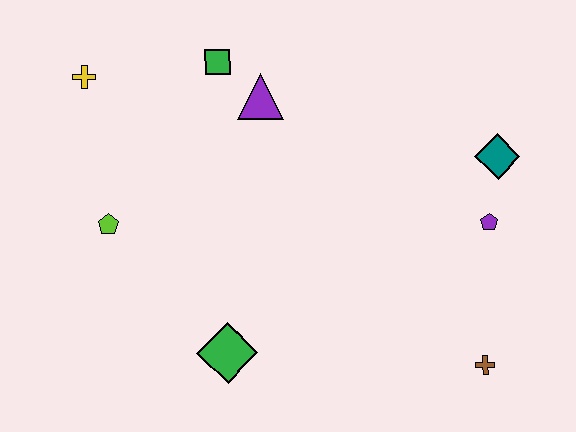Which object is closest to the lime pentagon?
The yellow cross is closest to the lime pentagon.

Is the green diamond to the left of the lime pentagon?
No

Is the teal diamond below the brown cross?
No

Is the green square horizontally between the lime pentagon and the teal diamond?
Yes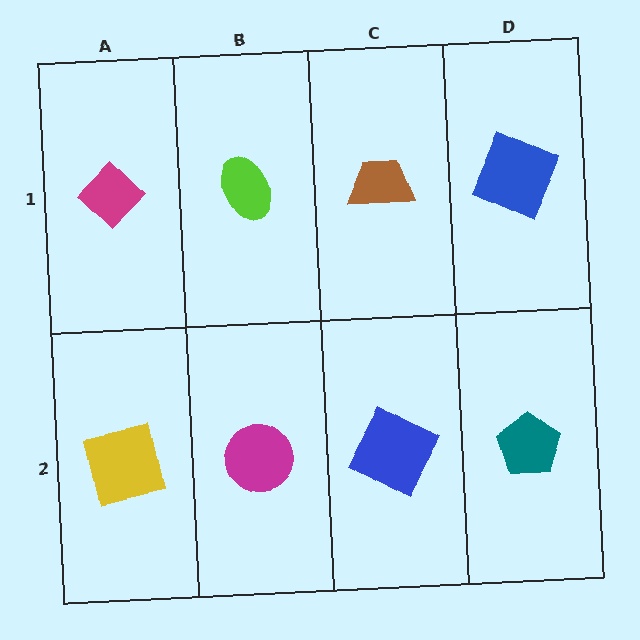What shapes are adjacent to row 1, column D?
A teal pentagon (row 2, column D), a brown trapezoid (row 1, column C).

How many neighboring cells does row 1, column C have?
3.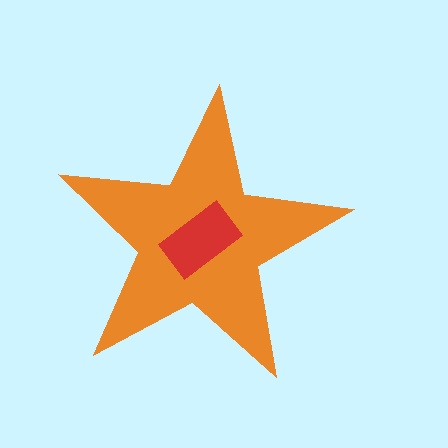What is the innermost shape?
The red rectangle.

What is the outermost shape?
The orange star.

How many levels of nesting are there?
2.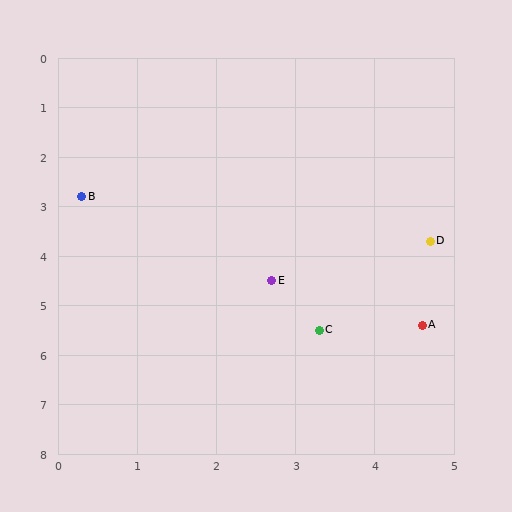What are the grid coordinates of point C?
Point C is at approximately (3.3, 5.5).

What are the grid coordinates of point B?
Point B is at approximately (0.3, 2.8).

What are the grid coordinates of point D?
Point D is at approximately (4.7, 3.7).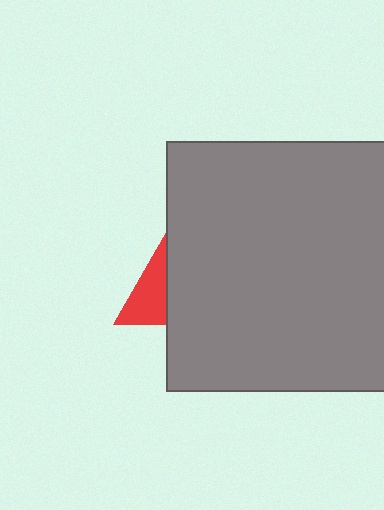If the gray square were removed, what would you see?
You would see the complete red triangle.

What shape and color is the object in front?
The object in front is a gray square.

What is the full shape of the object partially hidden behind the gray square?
The partially hidden object is a red triangle.